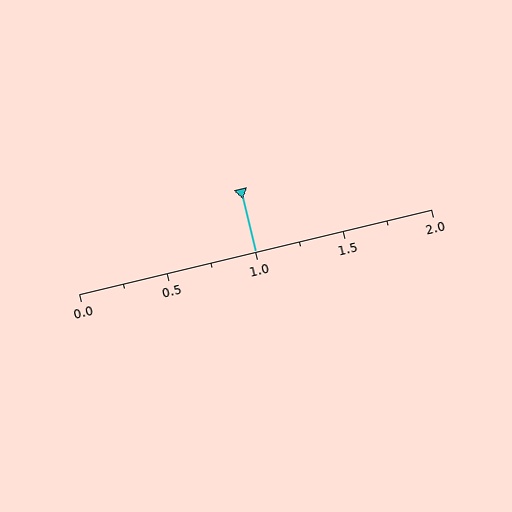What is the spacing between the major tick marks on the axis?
The major ticks are spaced 0.5 apart.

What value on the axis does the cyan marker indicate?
The marker indicates approximately 1.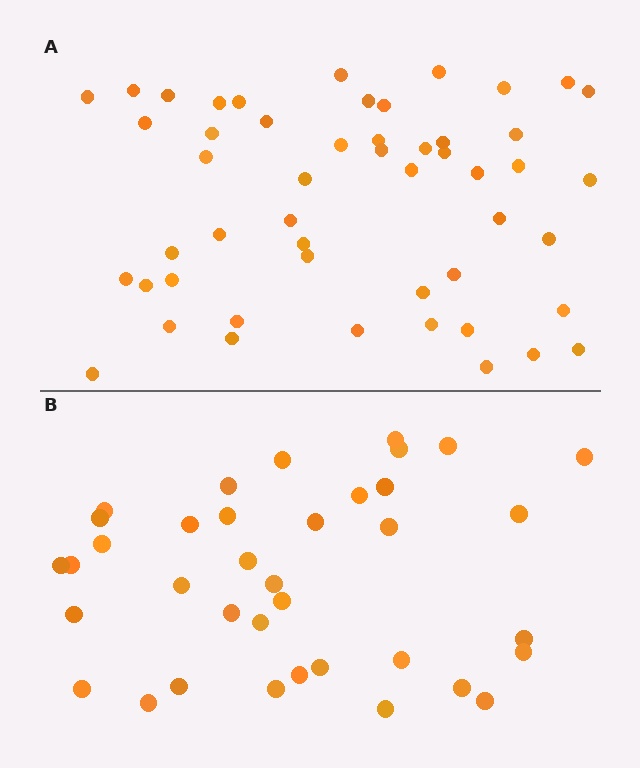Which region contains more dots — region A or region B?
Region A (the top region) has more dots.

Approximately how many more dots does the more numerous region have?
Region A has approximately 15 more dots than region B.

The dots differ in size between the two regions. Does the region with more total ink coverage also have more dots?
No. Region B has more total ink coverage because its dots are larger, but region A actually contains more individual dots. Total area can be misleading — the number of items is what matters here.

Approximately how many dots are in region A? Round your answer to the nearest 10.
About 50 dots. (The exact count is 51, which rounds to 50.)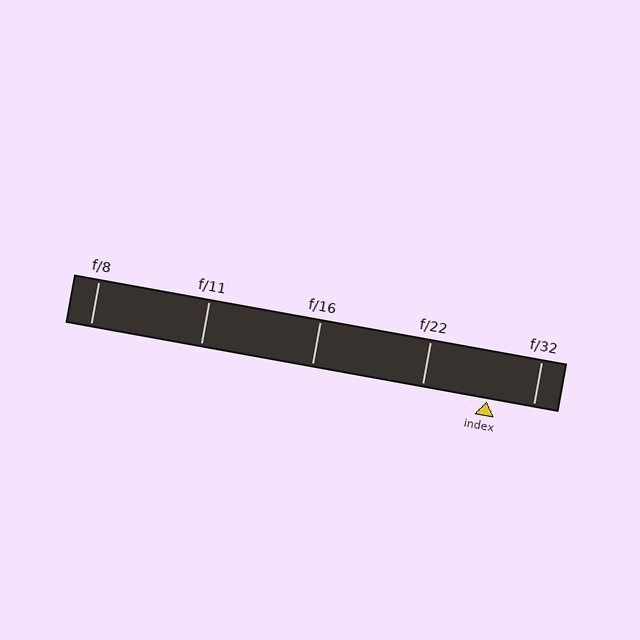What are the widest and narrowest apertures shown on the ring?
The widest aperture shown is f/8 and the narrowest is f/32.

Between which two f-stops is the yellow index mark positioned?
The index mark is between f/22 and f/32.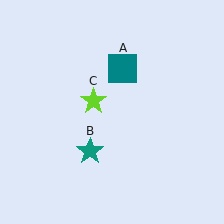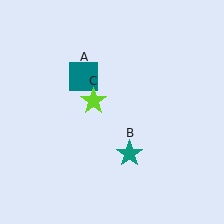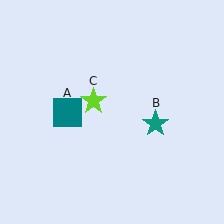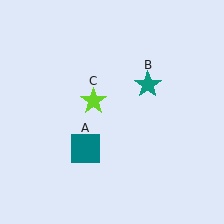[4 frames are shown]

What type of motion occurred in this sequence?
The teal square (object A), teal star (object B) rotated counterclockwise around the center of the scene.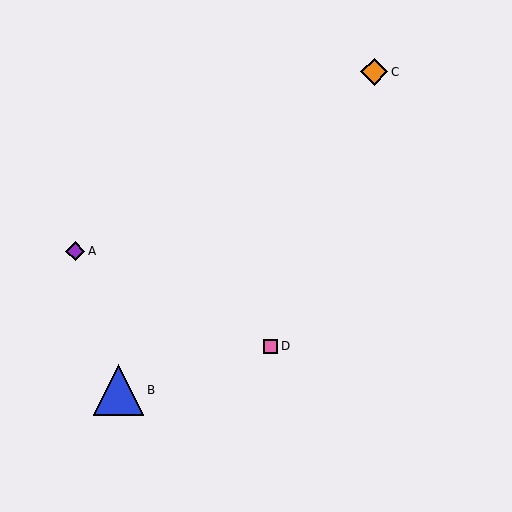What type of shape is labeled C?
Shape C is an orange diamond.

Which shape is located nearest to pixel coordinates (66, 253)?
The purple diamond (labeled A) at (75, 251) is nearest to that location.